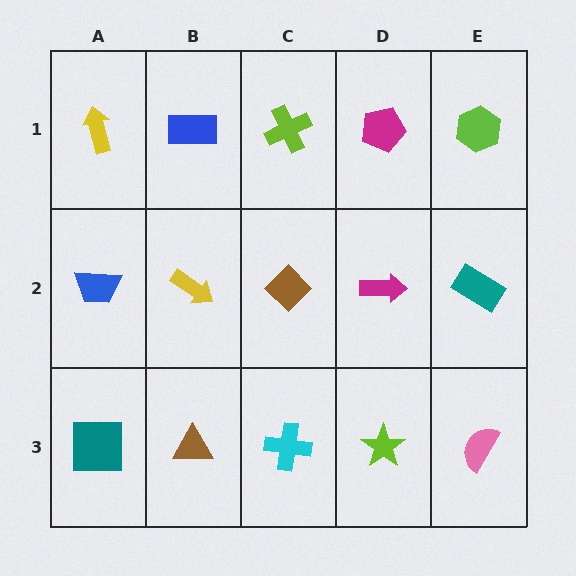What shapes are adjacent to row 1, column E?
A teal rectangle (row 2, column E), a magenta pentagon (row 1, column D).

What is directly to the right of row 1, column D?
A lime hexagon.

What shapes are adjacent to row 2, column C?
A lime cross (row 1, column C), a cyan cross (row 3, column C), a yellow arrow (row 2, column B), a magenta arrow (row 2, column D).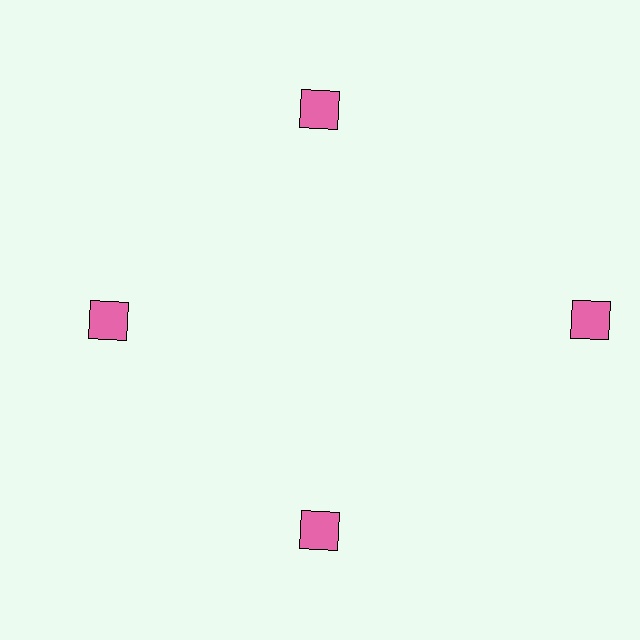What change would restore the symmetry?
The symmetry would be restored by moving it inward, back onto the ring so that all 4 squares sit at equal angles and equal distance from the center.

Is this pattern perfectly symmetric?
No. The 4 pink squares are arranged in a ring, but one element near the 3 o'clock position is pushed outward from the center, breaking the 4-fold rotational symmetry.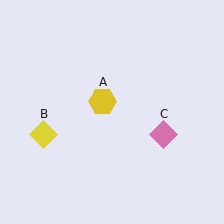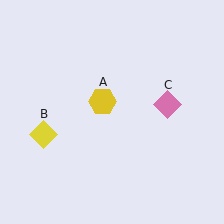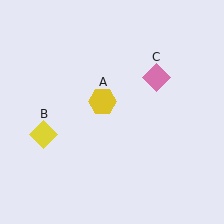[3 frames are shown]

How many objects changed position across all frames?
1 object changed position: pink diamond (object C).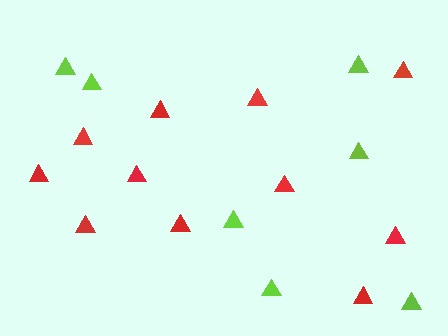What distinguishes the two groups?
There are 2 groups: one group of red triangles (11) and one group of lime triangles (7).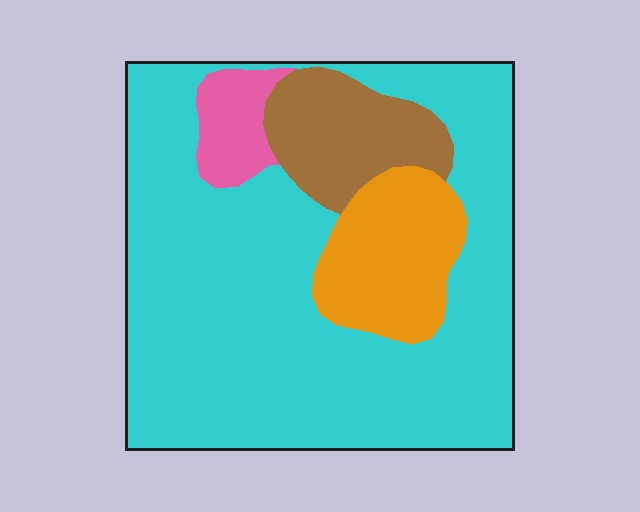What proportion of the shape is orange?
Orange covers around 15% of the shape.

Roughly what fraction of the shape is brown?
Brown covers around 10% of the shape.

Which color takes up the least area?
Pink, at roughly 5%.